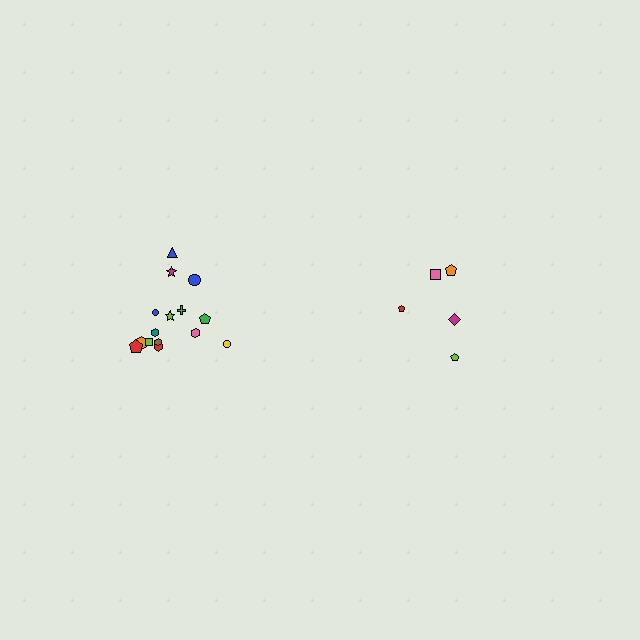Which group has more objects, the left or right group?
The left group.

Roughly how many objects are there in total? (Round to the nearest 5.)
Roughly 20 objects in total.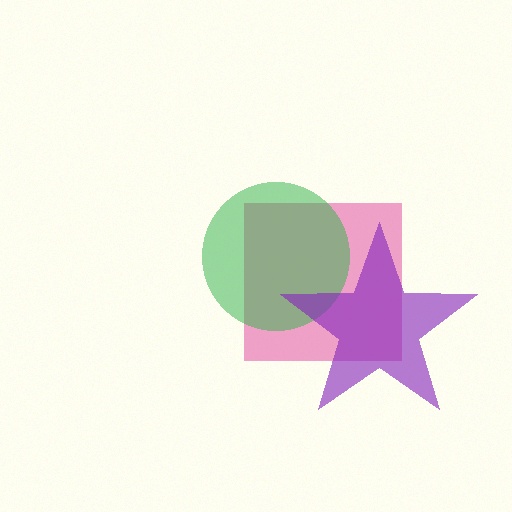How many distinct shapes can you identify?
There are 3 distinct shapes: a pink square, a green circle, a purple star.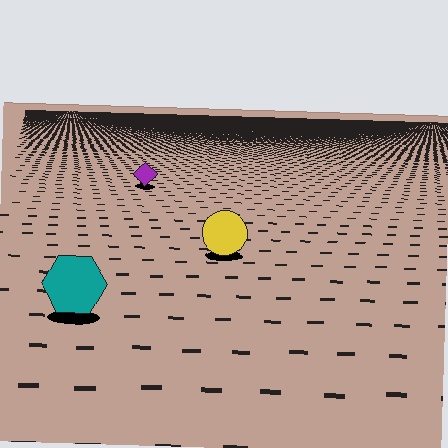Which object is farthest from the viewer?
The purple diamond is farthest from the viewer. It appears smaller and the ground texture around it is denser.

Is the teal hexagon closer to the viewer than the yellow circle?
Yes. The teal hexagon is closer — you can tell from the texture gradient: the ground texture is coarser near it.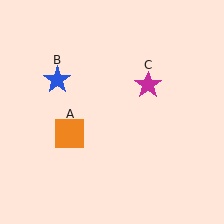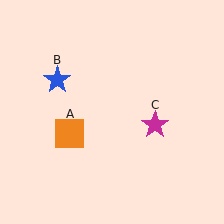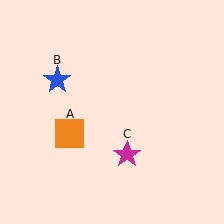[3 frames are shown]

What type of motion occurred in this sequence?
The magenta star (object C) rotated clockwise around the center of the scene.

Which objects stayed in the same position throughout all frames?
Orange square (object A) and blue star (object B) remained stationary.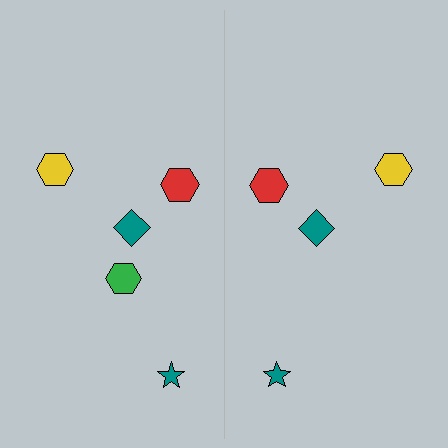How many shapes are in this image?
There are 9 shapes in this image.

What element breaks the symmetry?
A green hexagon is missing from the right side.